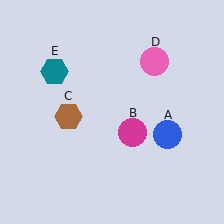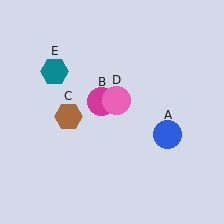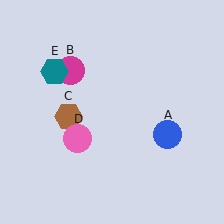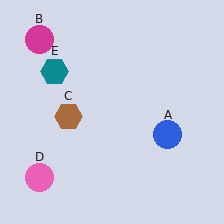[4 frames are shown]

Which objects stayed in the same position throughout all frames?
Blue circle (object A) and brown hexagon (object C) and teal hexagon (object E) remained stationary.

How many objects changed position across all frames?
2 objects changed position: magenta circle (object B), pink circle (object D).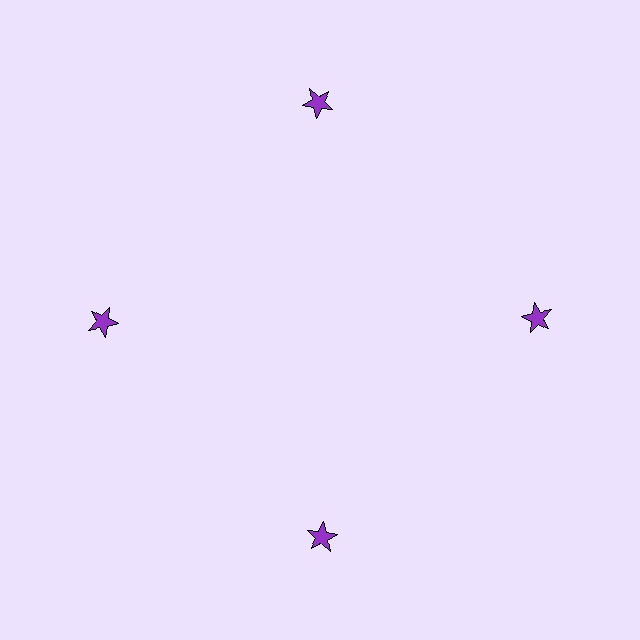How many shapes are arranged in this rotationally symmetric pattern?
There are 4 shapes, arranged in 4 groups of 1.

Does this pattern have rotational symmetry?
Yes, this pattern has 4-fold rotational symmetry. It looks the same after rotating 90 degrees around the center.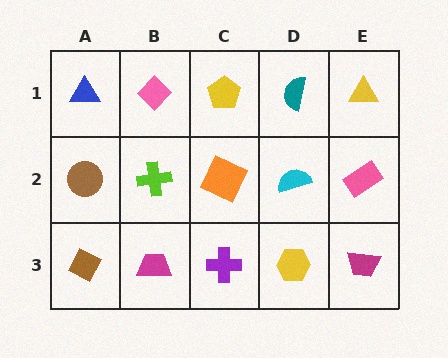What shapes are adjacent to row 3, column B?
A lime cross (row 2, column B), a brown diamond (row 3, column A), a purple cross (row 3, column C).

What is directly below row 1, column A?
A brown circle.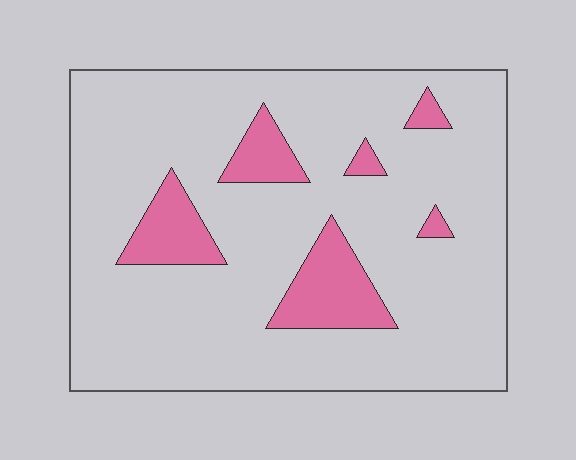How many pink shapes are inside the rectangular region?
6.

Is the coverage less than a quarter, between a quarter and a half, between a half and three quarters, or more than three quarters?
Less than a quarter.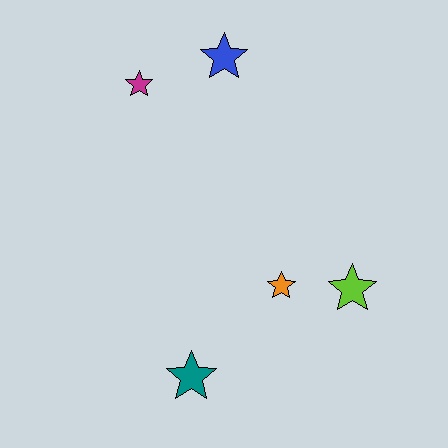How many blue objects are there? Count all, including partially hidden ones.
There is 1 blue object.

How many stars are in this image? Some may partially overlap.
There are 5 stars.